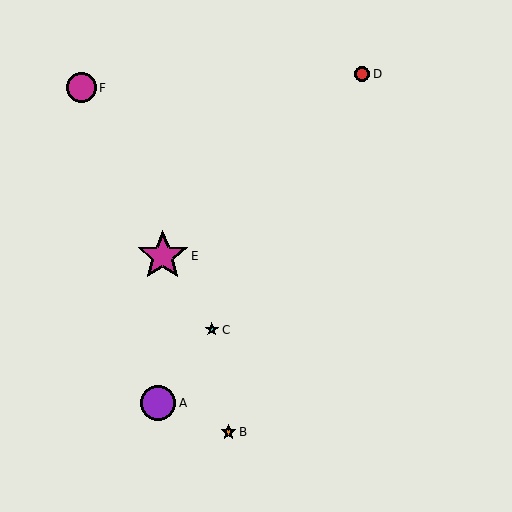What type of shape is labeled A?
Shape A is a purple circle.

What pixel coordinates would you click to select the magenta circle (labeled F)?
Click at (82, 88) to select the magenta circle F.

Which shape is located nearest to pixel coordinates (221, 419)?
The orange star (labeled B) at (228, 432) is nearest to that location.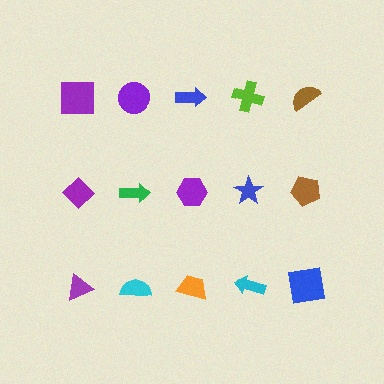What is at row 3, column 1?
A purple triangle.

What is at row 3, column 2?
A cyan semicircle.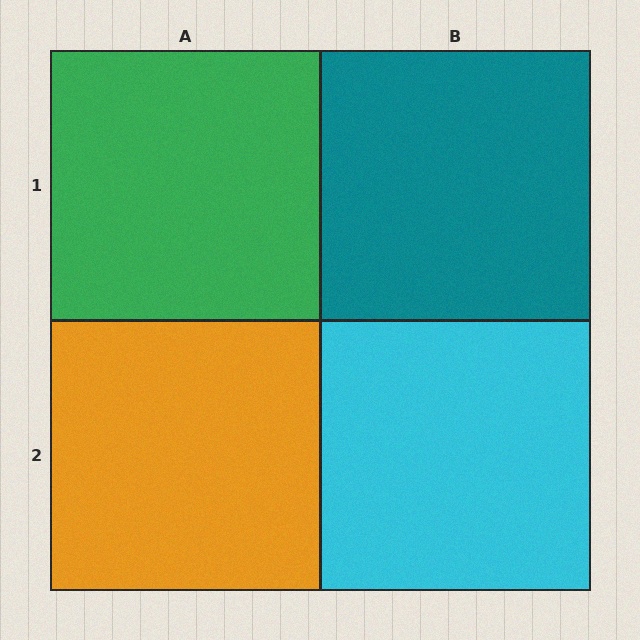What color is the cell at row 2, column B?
Cyan.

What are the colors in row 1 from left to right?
Green, teal.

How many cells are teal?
1 cell is teal.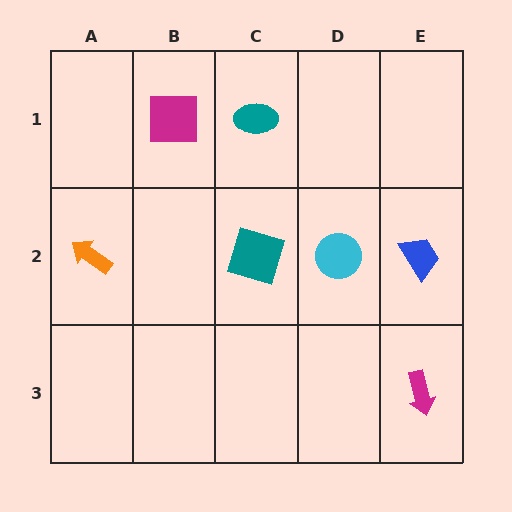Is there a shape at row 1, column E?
No, that cell is empty.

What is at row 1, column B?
A magenta square.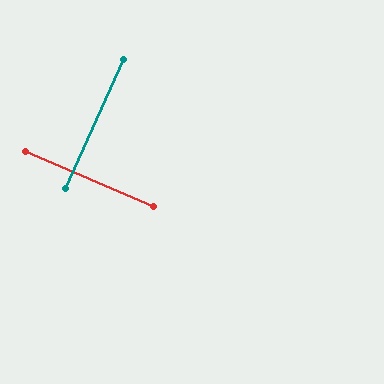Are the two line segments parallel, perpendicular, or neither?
Perpendicular — they meet at approximately 89°.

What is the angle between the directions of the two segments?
Approximately 89 degrees.